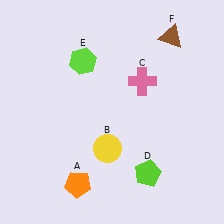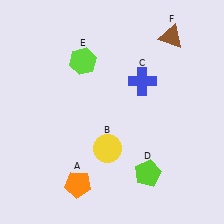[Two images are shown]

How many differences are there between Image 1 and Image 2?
There is 1 difference between the two images.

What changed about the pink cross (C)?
In Image 1, C is pink. In Image 2, it changed to blue.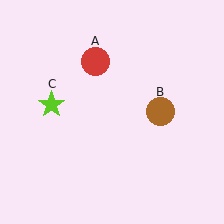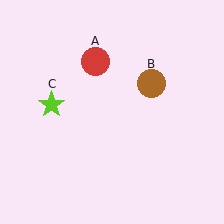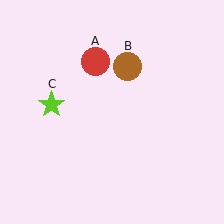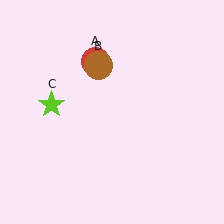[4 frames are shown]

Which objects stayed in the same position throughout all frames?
Red circle (object A) and lime star (object C) remained stationary.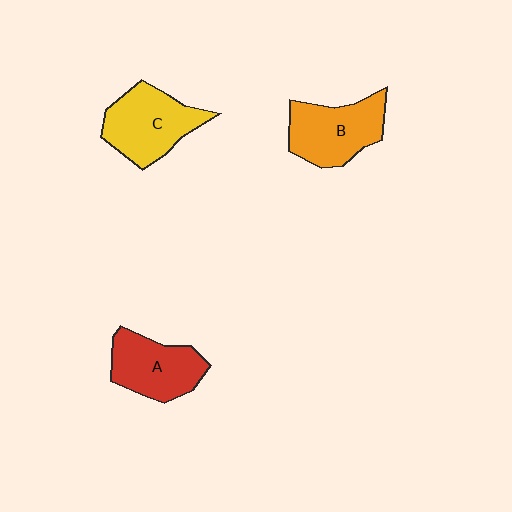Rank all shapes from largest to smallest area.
From largest to smallest: C (yellow), B (orange), A (red).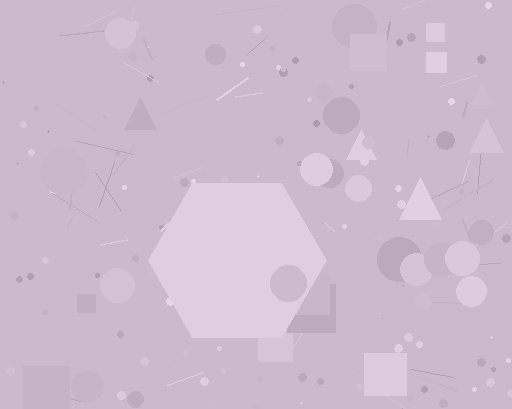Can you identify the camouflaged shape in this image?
The camouflaged shape is a hexagon.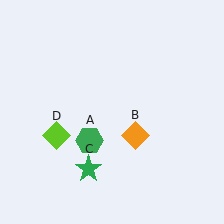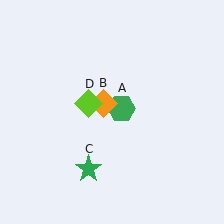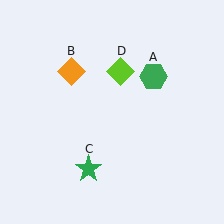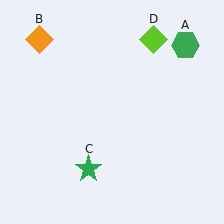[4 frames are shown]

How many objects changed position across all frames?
3 objects changed position: green hexagon (object A), orange diamond (object B), lime diamond (object D).